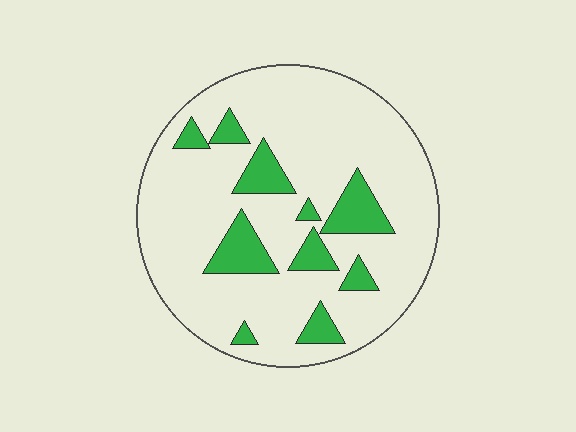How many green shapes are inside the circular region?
10.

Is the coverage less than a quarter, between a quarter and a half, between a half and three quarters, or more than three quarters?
Less than a quarter.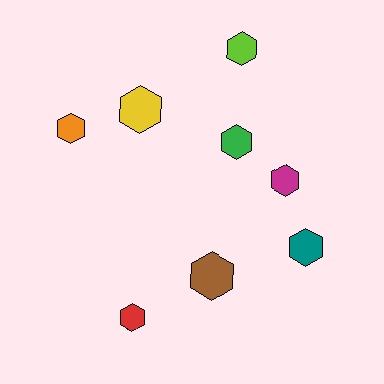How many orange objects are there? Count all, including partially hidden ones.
There is 1 orange object.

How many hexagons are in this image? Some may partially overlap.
There are 8 hexagons.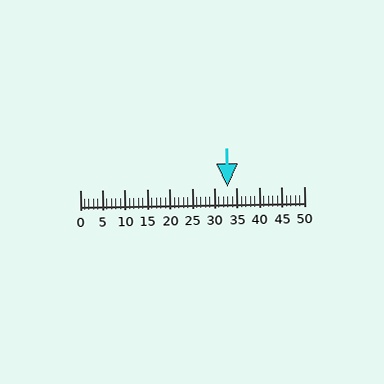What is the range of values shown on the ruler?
The ruler shows values from 0 to 50.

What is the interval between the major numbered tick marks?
The major tick marks are spaced 5 units apart.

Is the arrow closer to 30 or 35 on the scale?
The arrow is closer to 35.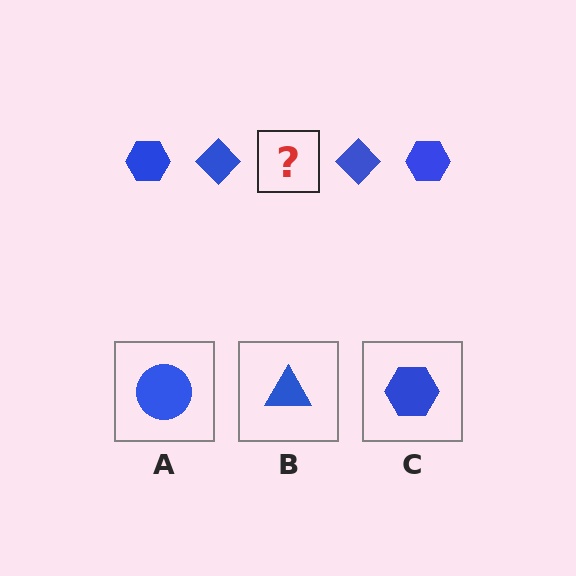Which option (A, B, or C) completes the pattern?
C.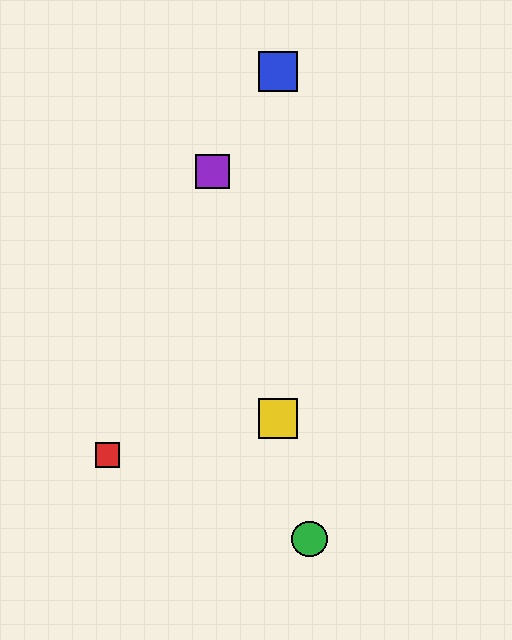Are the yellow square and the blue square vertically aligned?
Yes, both are at x≈278.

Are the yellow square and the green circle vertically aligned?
No, the yellow square is at x≈278 and the green circle is at x≈309.